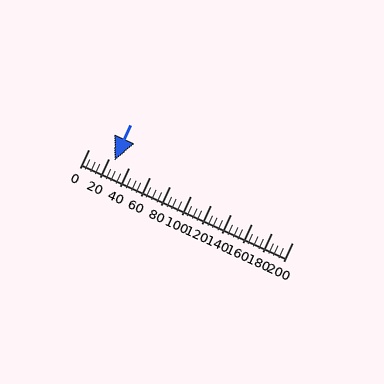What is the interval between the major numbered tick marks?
The major tick marks are spaced 20 units apart.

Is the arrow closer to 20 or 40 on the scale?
The arrow is closer to 20.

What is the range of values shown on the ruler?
The ruler shows values from 0 to 200.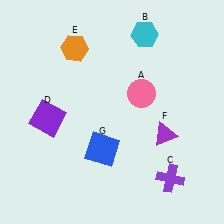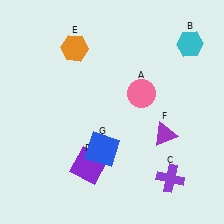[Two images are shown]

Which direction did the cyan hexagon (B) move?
The cyan hexagon (B) moved right.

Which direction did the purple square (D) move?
The purple square (D) moved down.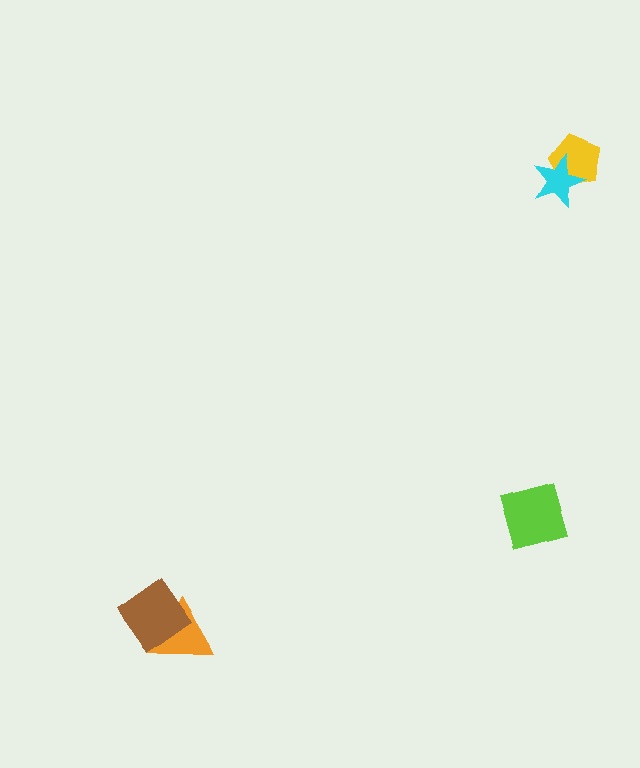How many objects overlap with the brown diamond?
1 object overlaps with the brown diamond.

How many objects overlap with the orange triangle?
1 object overlaps with the orange triangle.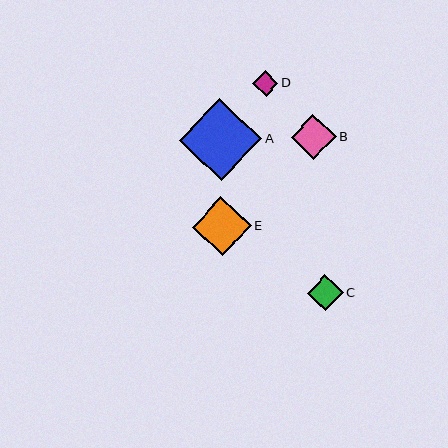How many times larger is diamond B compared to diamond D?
Diamond B is approximately 1.8 times the size of diamond D.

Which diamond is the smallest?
Diamond D is the smallest with a size of approximately 26 pixels.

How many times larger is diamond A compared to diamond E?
Diamond A is approximately 1.4 times the size of diamond E.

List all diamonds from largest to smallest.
From largest to smallest: A, E, B, C, D.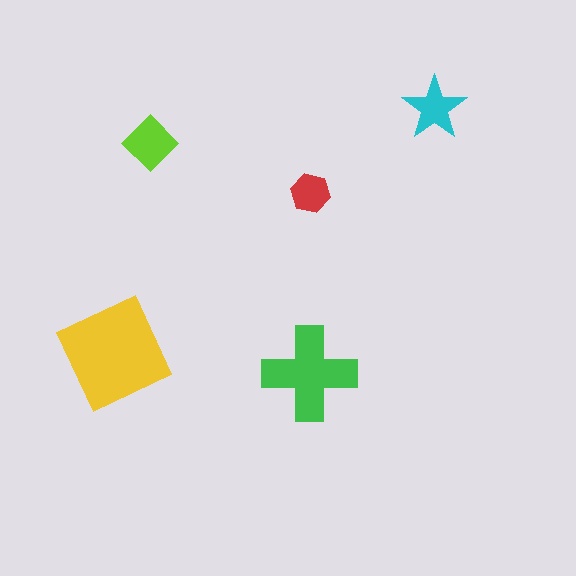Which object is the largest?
The yellow square.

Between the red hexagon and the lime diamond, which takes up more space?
The lime diamond.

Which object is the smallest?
The red hexagon.